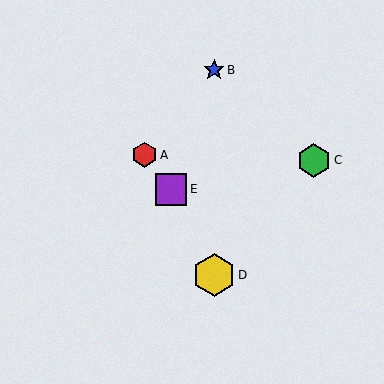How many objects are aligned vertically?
2 objects (B, D) are aligned vertically.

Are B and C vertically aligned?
No, B is at x≈214 and C is at x≈314.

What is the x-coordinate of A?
Object A is at x≈144.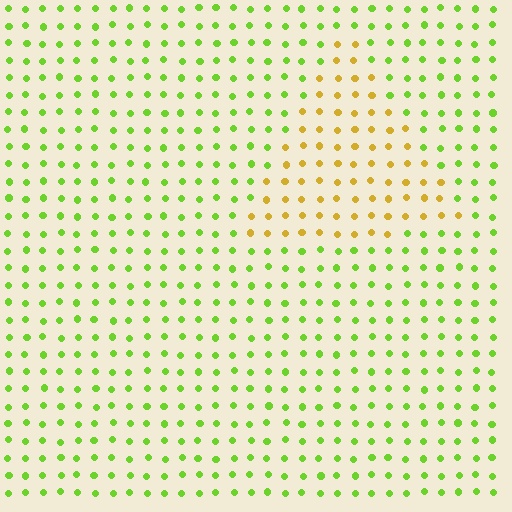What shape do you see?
I see a triangle.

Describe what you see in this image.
The image is filled with small lime elements in a uniform arrangement. A triangle-shaped region is visible where the elements are tinted to a slightly different hue, forming a subtle color boundary.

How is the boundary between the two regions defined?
The boundary is defined purely by a slight shift in hue (about 50 degrees). Spacing, size, and orientation are identical on both sides.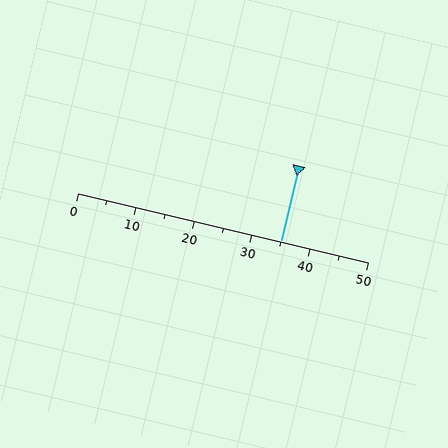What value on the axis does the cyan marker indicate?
The marker indicates approximately 35.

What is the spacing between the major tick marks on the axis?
The major ticks are spaced 10 apart.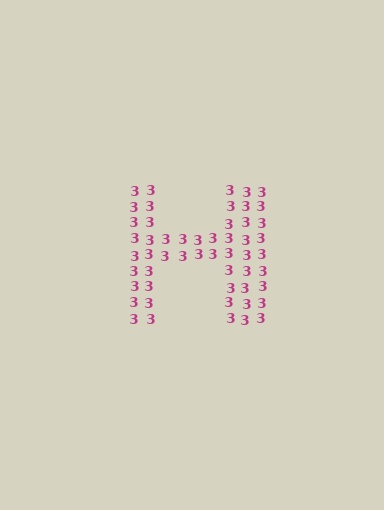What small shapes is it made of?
It is made of small digit 3's.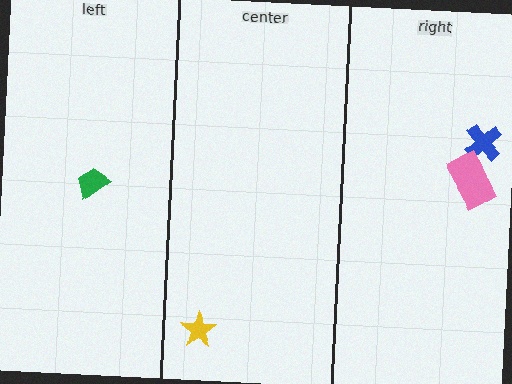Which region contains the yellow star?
The center region.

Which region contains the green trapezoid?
The left region.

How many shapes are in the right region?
2.